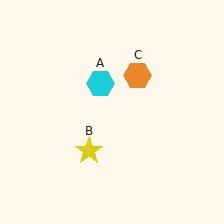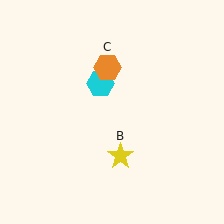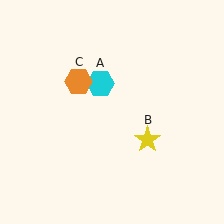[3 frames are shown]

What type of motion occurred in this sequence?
The yellow star (object B), orange hexagon (object C) rotated counterclockwise around the center of the scene.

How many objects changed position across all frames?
2 objects changed position: yellow star (object B), orange hexagon (object C).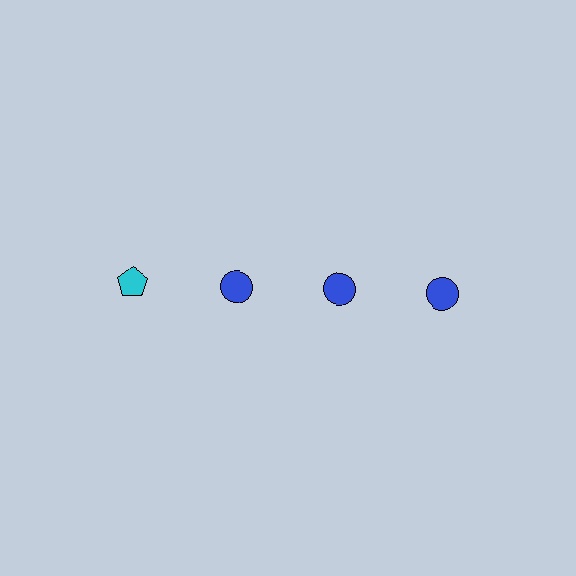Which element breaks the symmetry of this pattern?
The cyan pentagon in the top row, leftmost column breaks the symmetry. All other shapes are blue circles.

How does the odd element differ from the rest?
It differs in both color (cyan instead of blue) and shape (pentagon instead of circle).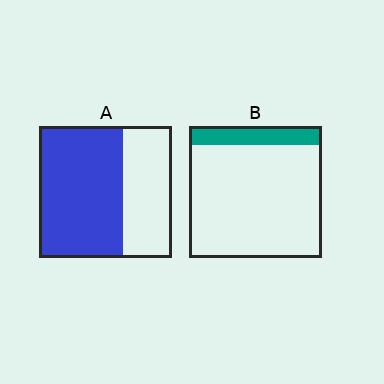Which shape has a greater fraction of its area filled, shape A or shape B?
Shape A.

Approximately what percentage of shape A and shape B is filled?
A is approximately 65% and B is approximately 15%.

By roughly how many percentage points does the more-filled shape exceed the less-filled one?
By roughly 50 percentage points (A over B).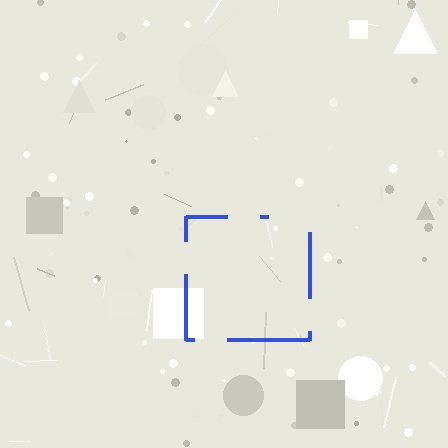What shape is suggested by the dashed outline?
The dashed outline suggests a square.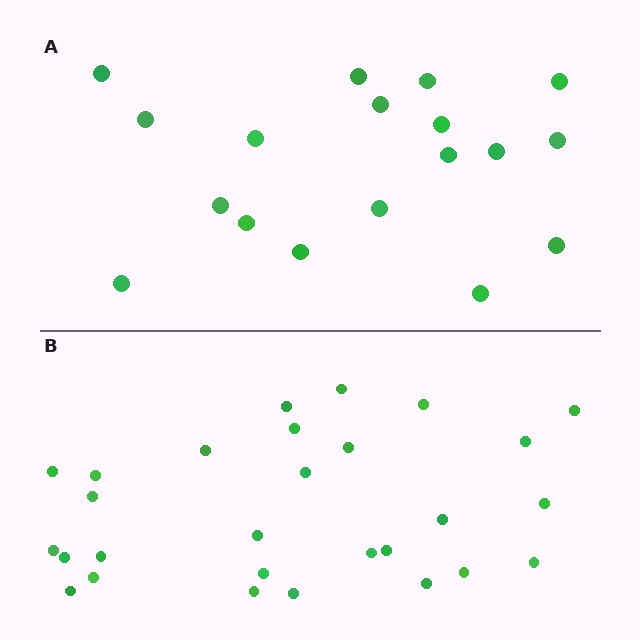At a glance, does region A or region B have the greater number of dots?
Region B (the bottom region) has more dots.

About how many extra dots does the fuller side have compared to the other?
Region B has roughly 10 or so more dots than region A.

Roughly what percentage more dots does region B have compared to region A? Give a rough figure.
About 55% more.